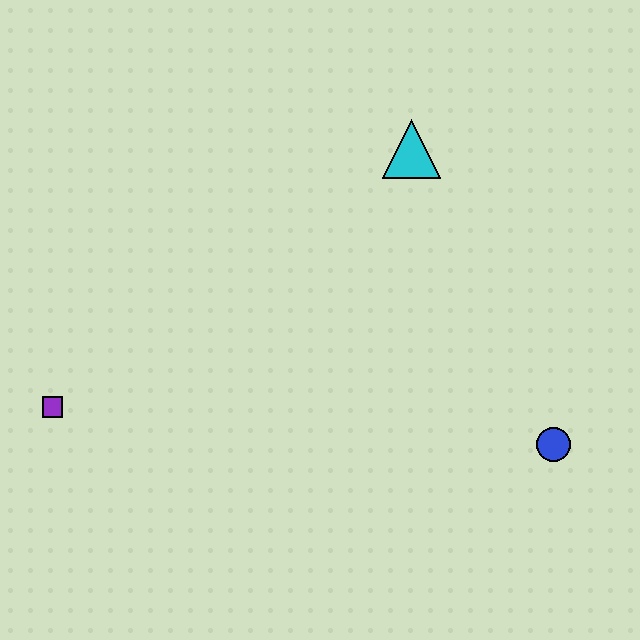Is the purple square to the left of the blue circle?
Yes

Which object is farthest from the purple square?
The blue circle is farthest from the purple square.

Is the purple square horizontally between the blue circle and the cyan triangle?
No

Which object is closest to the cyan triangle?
The blue circle is closest to the cyan triangle.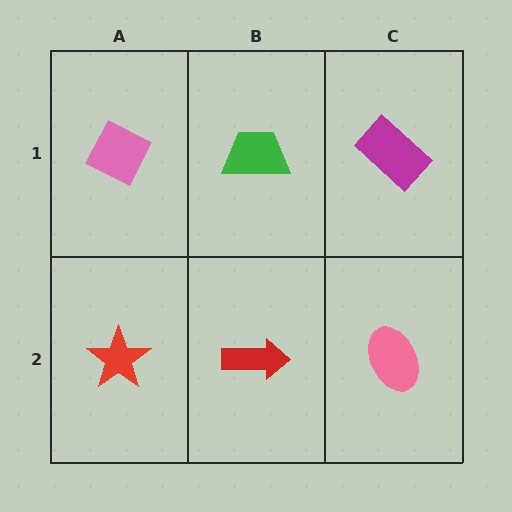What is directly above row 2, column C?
A magenta rectangle.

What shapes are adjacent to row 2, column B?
A green trapezoid (row 1, column B), a red star (row 2, column A), a pink ellipse (row 2, column C).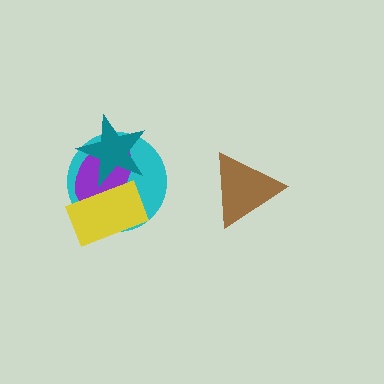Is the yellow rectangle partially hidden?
Yes, it is partially covered by another shape.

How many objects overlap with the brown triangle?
0 objects overlap with the brown triangle.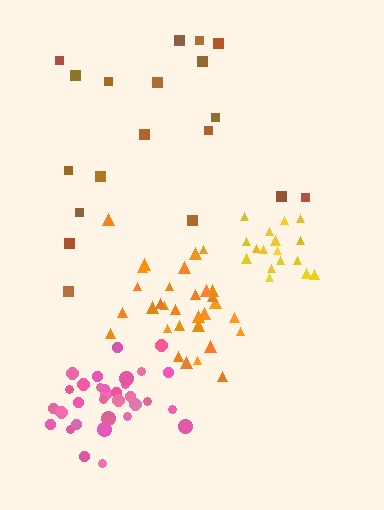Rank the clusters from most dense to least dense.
yellow, pink, orange, brown.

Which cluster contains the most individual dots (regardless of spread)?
Pink (32).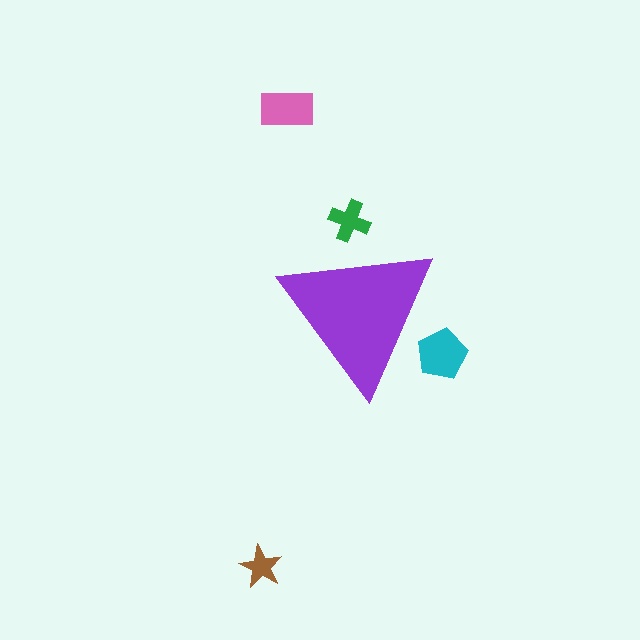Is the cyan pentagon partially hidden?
Yes, the cyan pentagon is partially hidden behind the purple triangle.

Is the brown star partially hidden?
No, the brown star is fully visible.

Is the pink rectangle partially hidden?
No, the pink rectangle is fully visible.